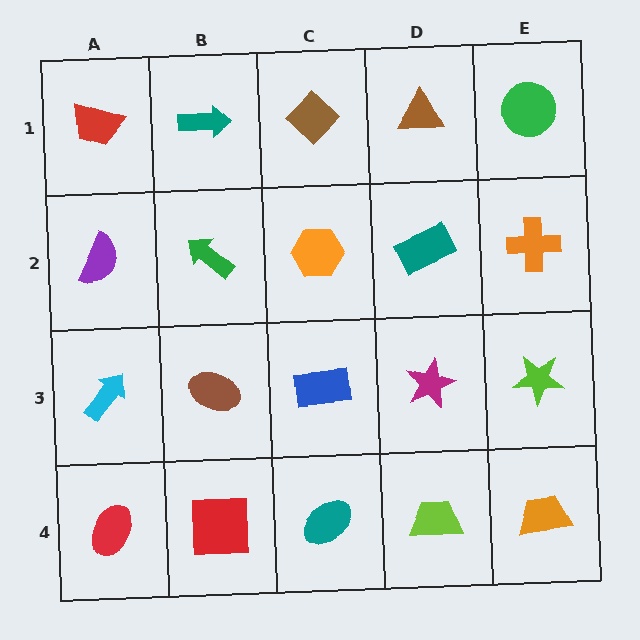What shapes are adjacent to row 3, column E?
An orange cross (row 2, column E), an orange trapezoid (row 4, column E), a magenta star (row 3, column D).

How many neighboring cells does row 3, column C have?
4.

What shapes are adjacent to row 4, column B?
A brown ellipse (row 3, column B), a red ellipse (row 4, column A), a teal ellipse (row 4, column C).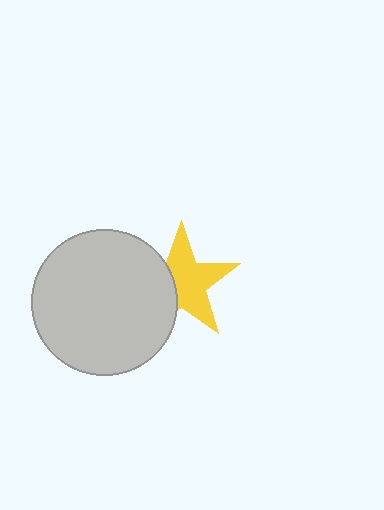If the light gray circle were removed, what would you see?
You would see the complete yellow star.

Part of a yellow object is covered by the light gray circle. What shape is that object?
It is a star.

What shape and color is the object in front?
The object in front is a light gray circle.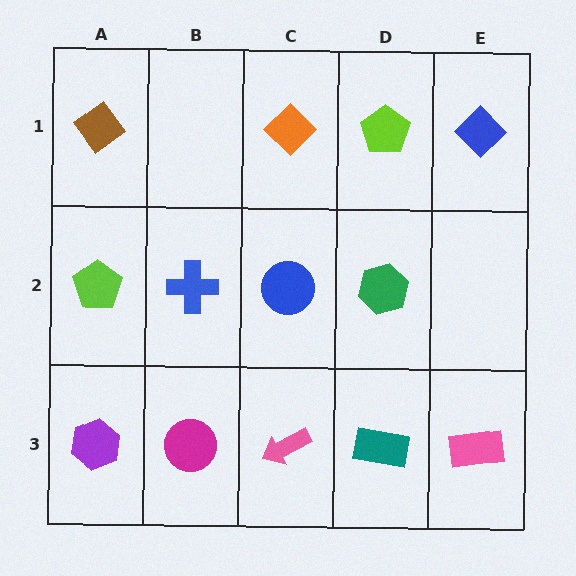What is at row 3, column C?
A pink arrow.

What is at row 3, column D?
A teal rectangle.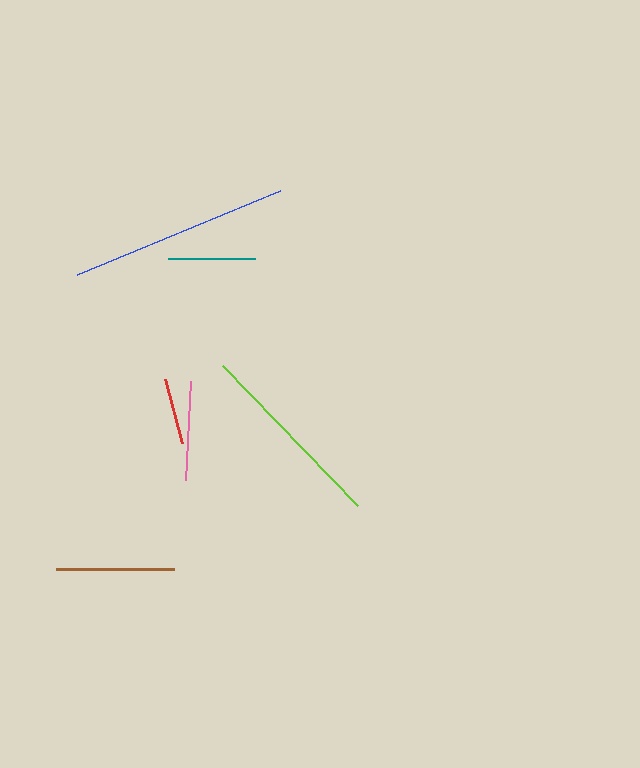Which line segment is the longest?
The blue line is the longest at approximately 220 pixels.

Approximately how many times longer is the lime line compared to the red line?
The lime line is approximately 2.9 times the length of the red line.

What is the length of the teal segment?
The teal segment is approximately 87 pixels long.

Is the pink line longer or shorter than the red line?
The pink line is longer than the red line.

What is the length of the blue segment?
The blue segment is approximately 220 pixels long.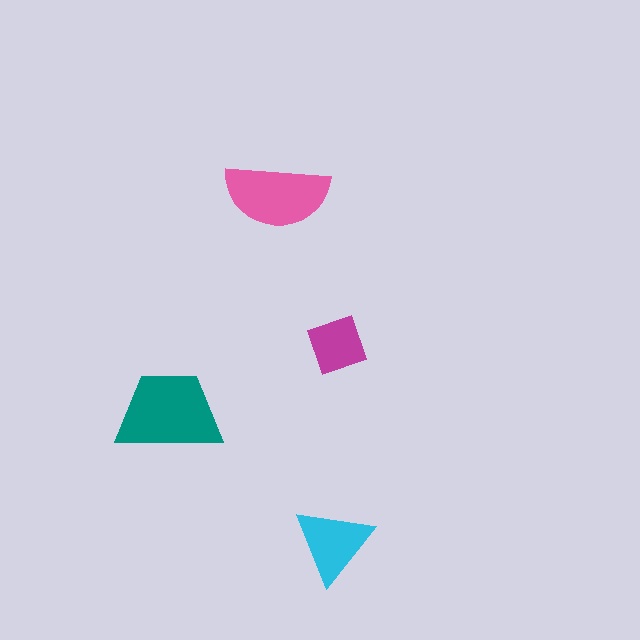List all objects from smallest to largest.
The magenta square, the cyan triangle, the pink semicircle, the teal trapezoid.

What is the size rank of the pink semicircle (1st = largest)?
2nd.